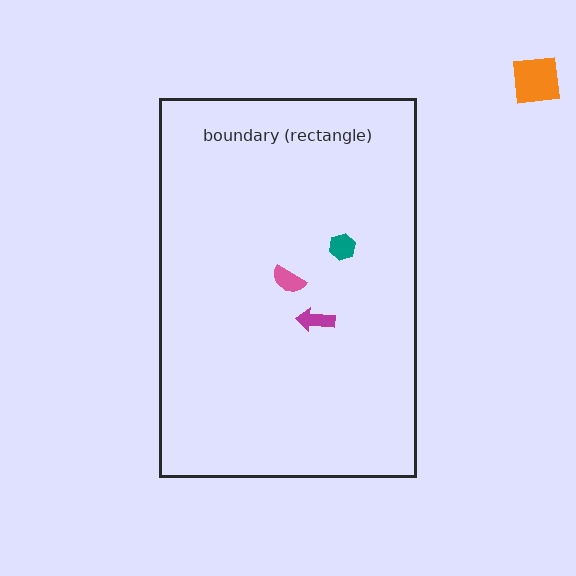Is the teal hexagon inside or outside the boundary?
Inside.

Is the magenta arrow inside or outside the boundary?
Inside.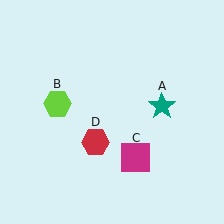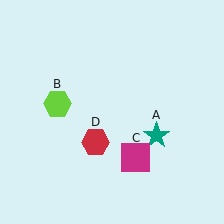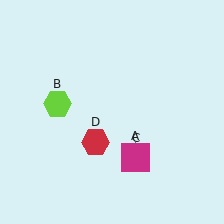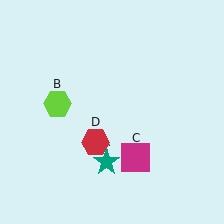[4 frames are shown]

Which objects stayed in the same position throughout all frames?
Lime hexagon (object B) and magenta square (object C) and red hexagon (object D) remained stationary.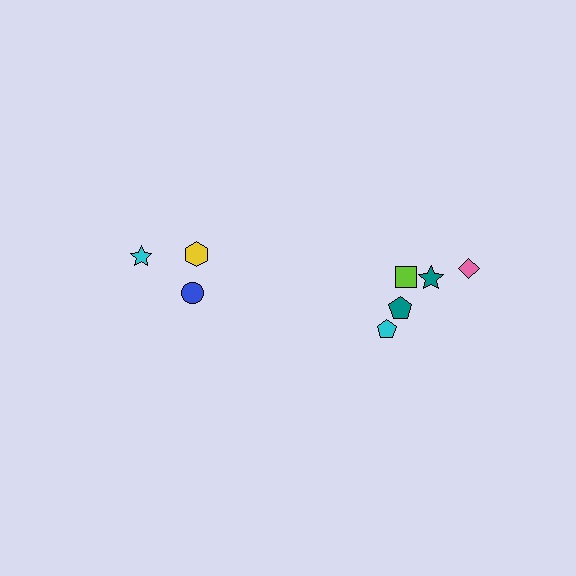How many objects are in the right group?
There are 5 objects.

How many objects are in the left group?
There are 3 objects.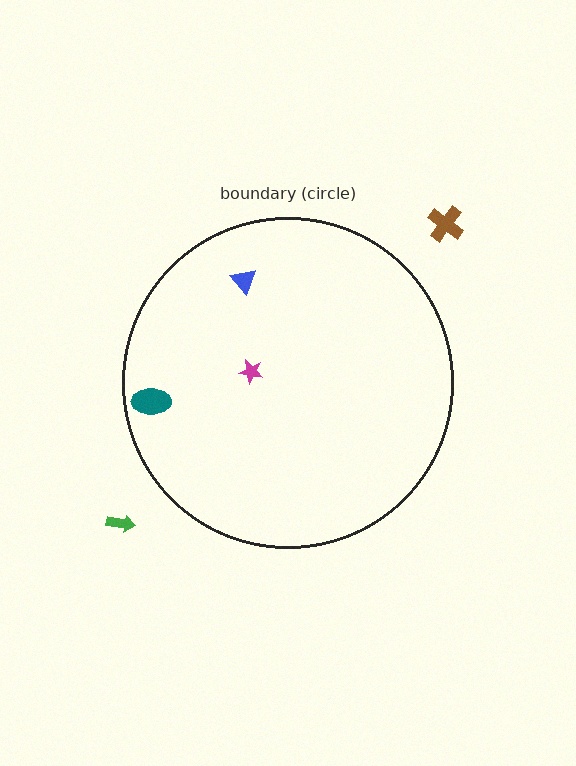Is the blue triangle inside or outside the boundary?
Inside.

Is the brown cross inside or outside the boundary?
Outside.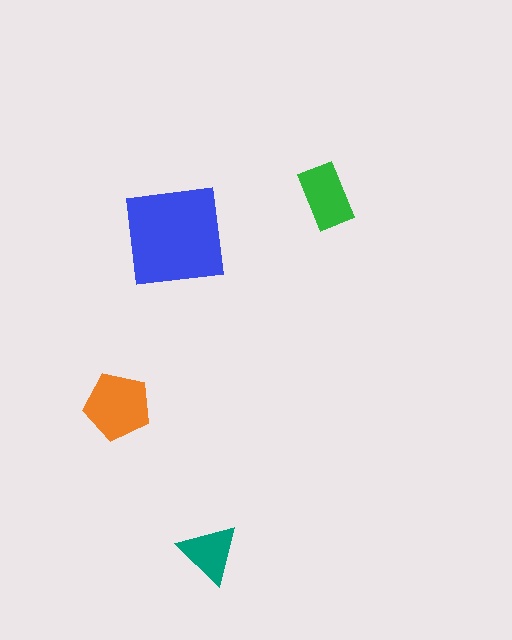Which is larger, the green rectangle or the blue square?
The blue square.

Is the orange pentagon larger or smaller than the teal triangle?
Larger.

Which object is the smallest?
The teal triangle.